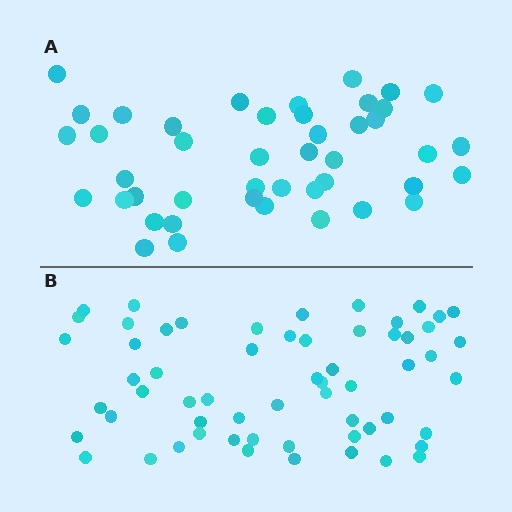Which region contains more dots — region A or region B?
Region B (the bottom region) has more dots.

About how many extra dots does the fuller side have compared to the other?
Region B has approximately 15 more dots than region A.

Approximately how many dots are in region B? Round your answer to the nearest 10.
About 60 dots.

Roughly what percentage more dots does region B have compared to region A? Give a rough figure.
About 35% more.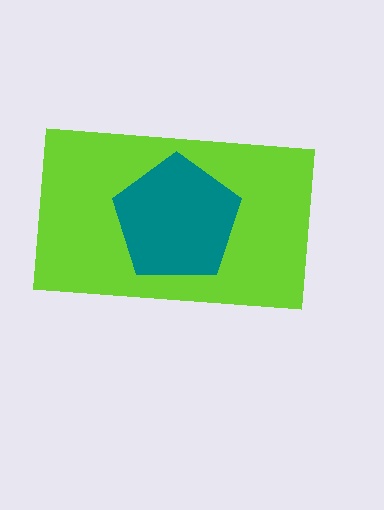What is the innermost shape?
The teal pentagon.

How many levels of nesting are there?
2.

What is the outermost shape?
The lime rectangle.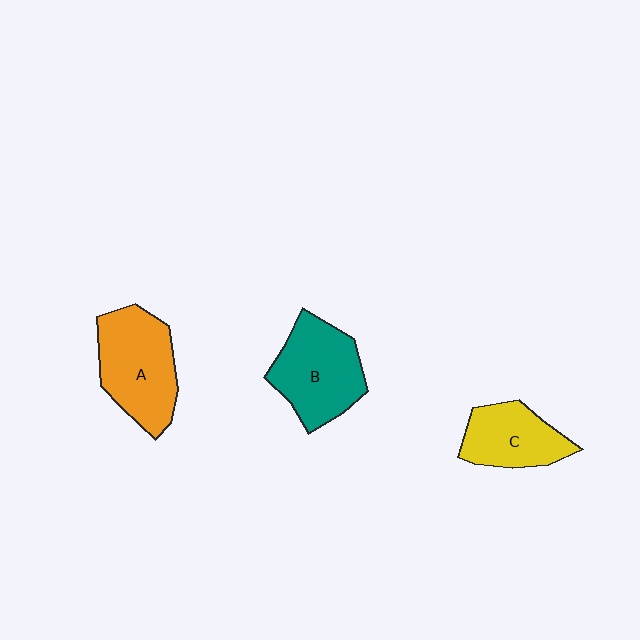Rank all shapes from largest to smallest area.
From largest to smallest: A (orange), B (teal), C (yellow).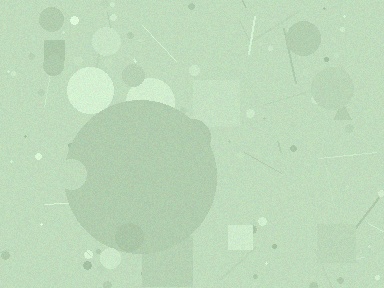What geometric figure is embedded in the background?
A circle is embedded in the background.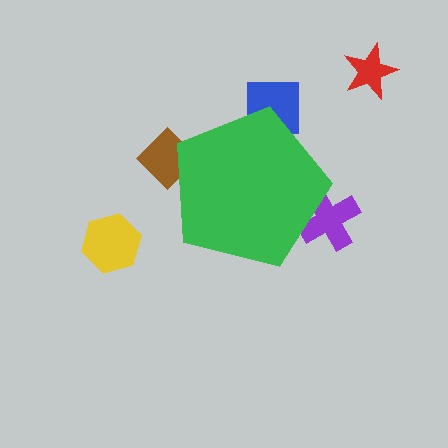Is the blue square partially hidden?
Yes, the blue square is partially hidden behind the green pentagon.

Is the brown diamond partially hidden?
Yes, the brown diamond is partially hidden behind the green pentagon.